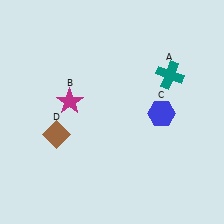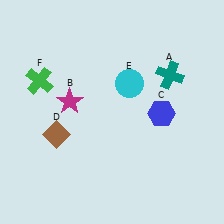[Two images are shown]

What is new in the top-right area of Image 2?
A cyan circle (E) was added in the top-right area of Image 2.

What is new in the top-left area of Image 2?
A green cross (F) was added in the top-left area of Image 2.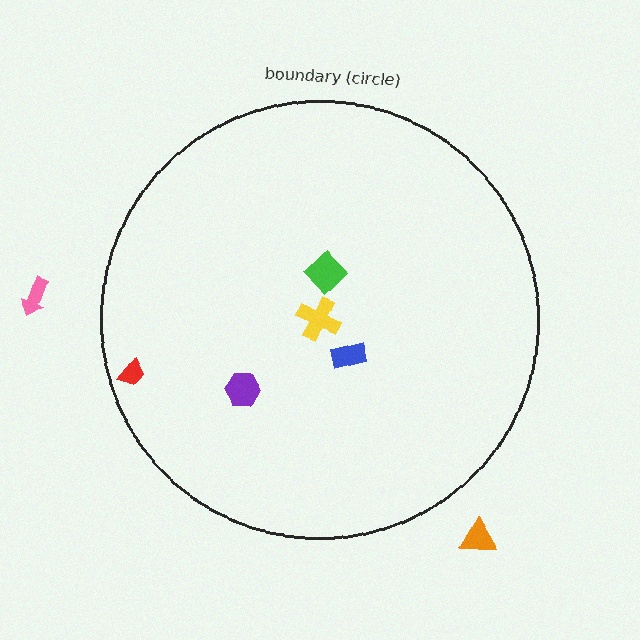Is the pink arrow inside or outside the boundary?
Outside.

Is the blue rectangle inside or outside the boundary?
Inside.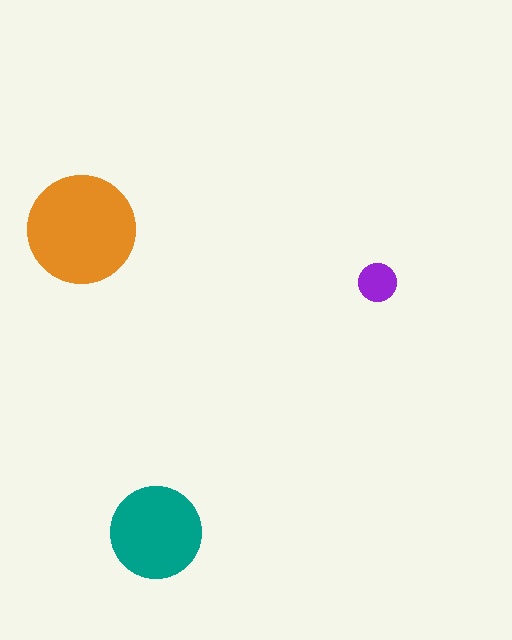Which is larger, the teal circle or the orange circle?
The orange one.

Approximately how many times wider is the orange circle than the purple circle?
About 3 times wider.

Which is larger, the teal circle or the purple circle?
The teal one.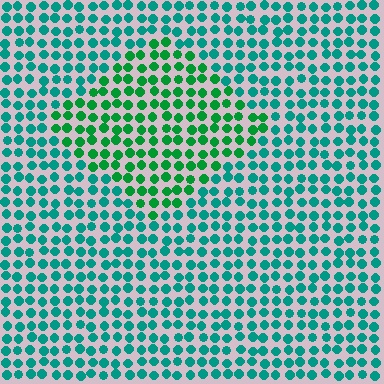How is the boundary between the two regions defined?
The boundary is defined purely by a slight shift in hue (about 33 degrees). Spacing, size, and orientation are identical on both sides.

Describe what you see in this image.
The image is filled with small teal elements in a uniform arrangement. A diamond-shaped region is visible where the elements are tinted to a slightly different hue, forming a subtle color boundary.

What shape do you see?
I see a diamond.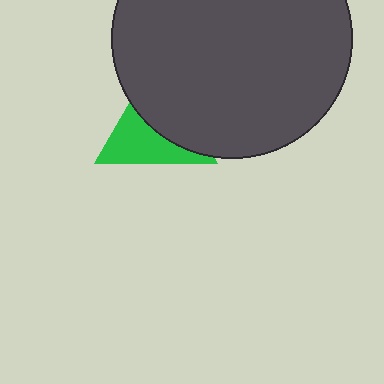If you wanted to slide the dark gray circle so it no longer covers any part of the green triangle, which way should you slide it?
Slide it toward the upper-right — that is the most direct way to separate the two shapes.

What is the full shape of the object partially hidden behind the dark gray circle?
The partially hidden object is a green triangle.